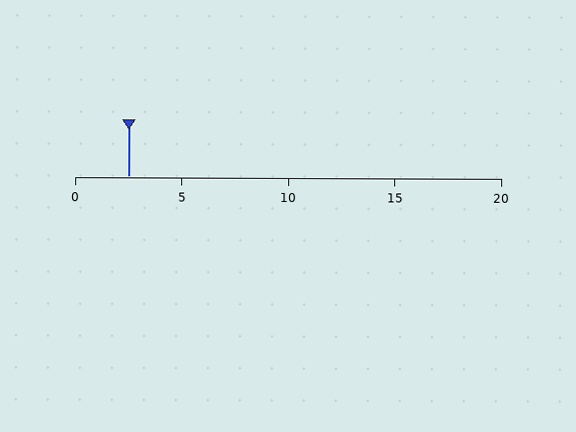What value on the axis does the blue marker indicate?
The marker indicates approximately 2.5.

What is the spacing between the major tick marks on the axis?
The major ticks are spaced 5 apart.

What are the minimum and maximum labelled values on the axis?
The axis runs from 0 to 20.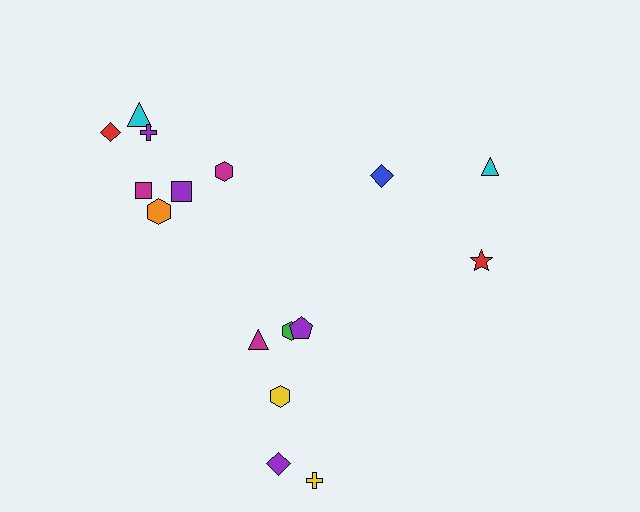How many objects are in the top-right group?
There are 3 objects.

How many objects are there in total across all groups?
There are 16 objects.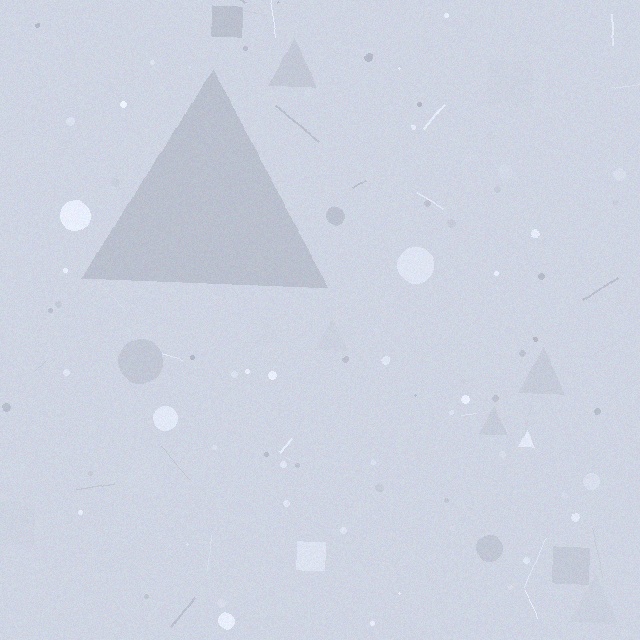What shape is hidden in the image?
A triangle is hidden in the image.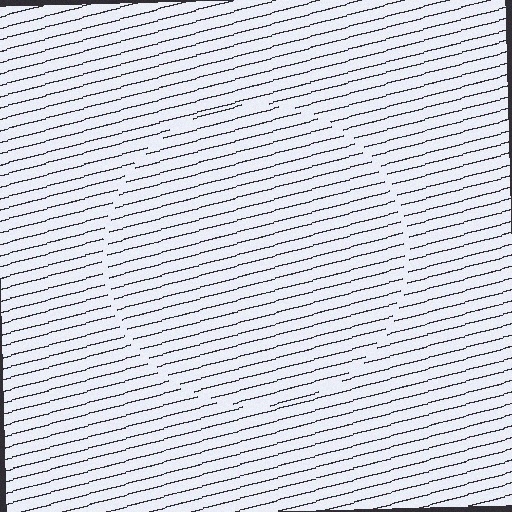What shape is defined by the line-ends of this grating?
An illusory circle. The interior of the shape contains the same grating, shifted by half a period — the contour is defined by the phase discontinuity where line-ends from the inner and outer gratings abut.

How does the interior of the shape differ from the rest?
The interior of the shape contains the same grating, shifted by half a period — the contour is defined by the phase discontinuity where line-ends from the inner and outer gratings abut.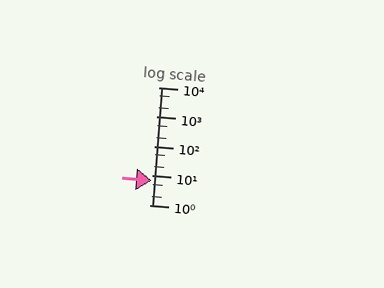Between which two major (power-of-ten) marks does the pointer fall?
The pointer is between 1 and 10.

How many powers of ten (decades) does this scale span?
The scale spans 4 decades, from 1 to 10000.